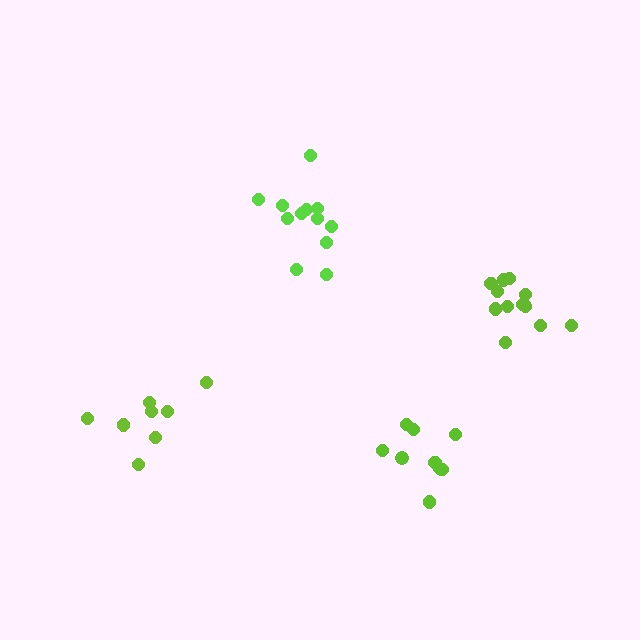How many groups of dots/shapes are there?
There are 4 groups.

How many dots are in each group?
Group 1: 9 dots, Group 2: 8 dots, Group 3: 13 dots, Group 4: 12 dots (42 total).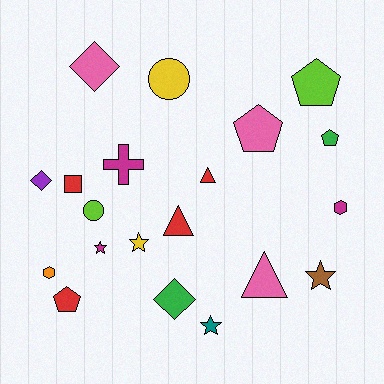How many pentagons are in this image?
There are 4 pentagons.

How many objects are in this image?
There are 20 objects.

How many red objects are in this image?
There are 4 red objects.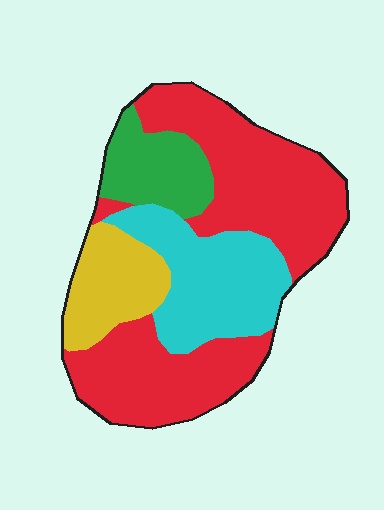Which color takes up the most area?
Red, at roughly 50%.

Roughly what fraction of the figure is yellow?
Yellow takes up about one eighth (1/8) of the figure.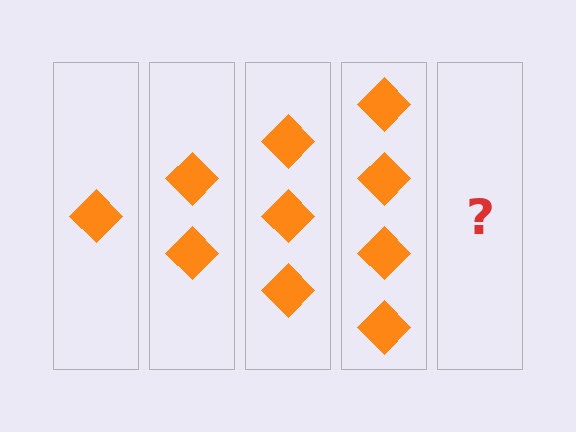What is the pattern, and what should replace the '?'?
The pattern is that each step adds one more diamond. The '?' should be 5 diamonds.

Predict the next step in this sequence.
The next step is 5 diamonds.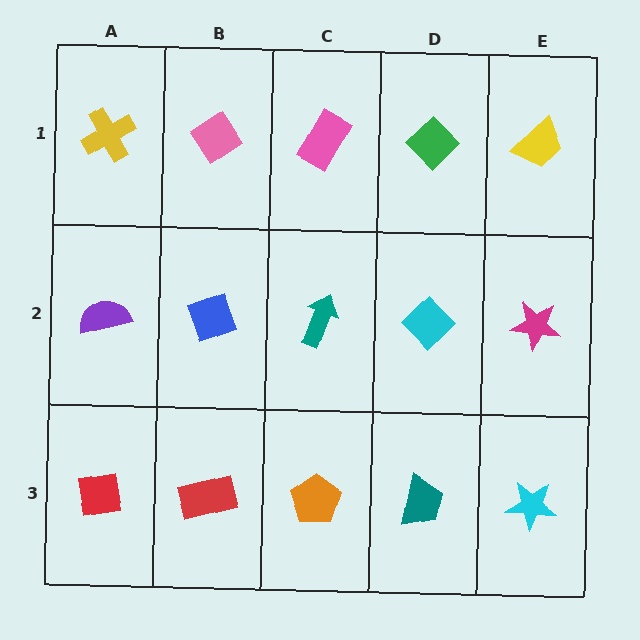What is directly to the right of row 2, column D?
A magenta star.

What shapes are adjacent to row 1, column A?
A purple semicircle (row 2, column A), a pink diamond (row 1, column B).